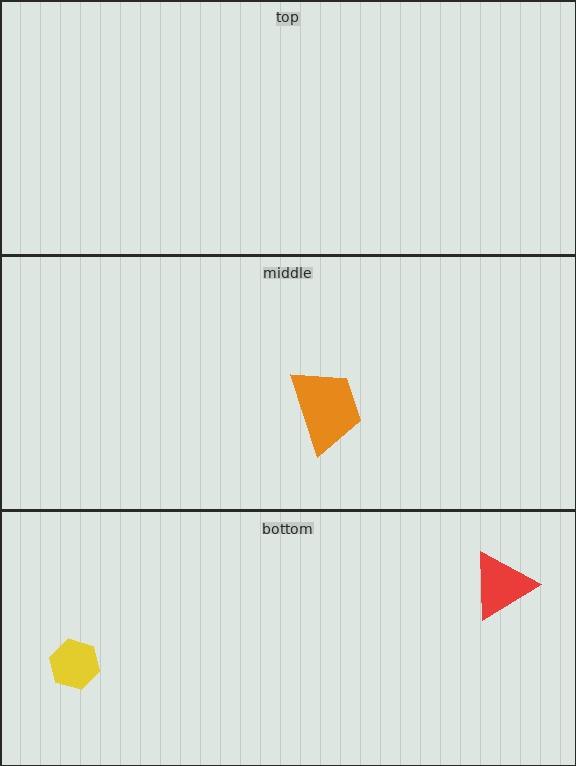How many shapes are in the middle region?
1.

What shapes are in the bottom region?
The yellow hexagon, the red triangle.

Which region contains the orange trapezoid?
The middle region.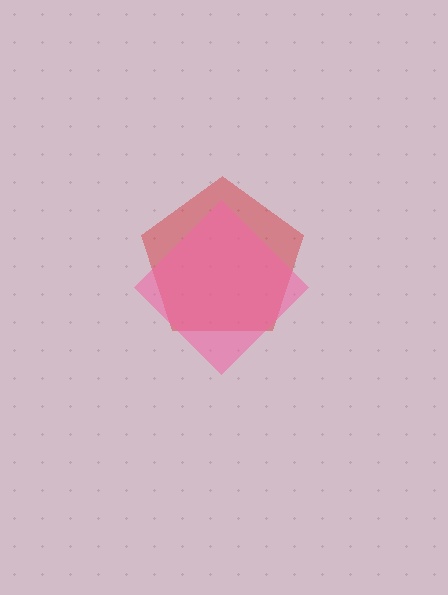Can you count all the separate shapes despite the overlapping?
Yes, there are 2 separate shapes.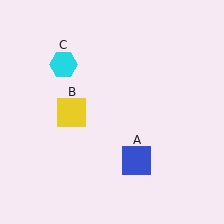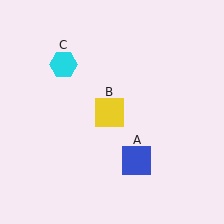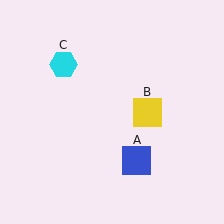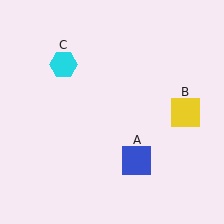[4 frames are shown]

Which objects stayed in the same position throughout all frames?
Blue square (object A) and cyan hexagon (object C) remained stationary.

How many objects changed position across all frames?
1 object changed position: yellow square (object B).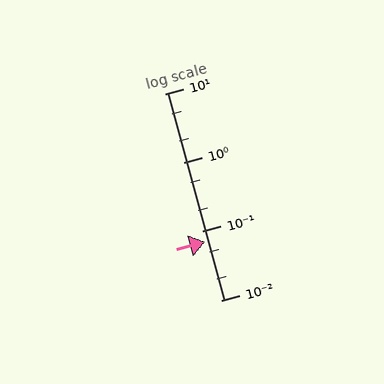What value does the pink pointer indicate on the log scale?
The pointer indicates approximately 0.071.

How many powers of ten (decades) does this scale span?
The scale spans 3 decades, from 0.01 to 10.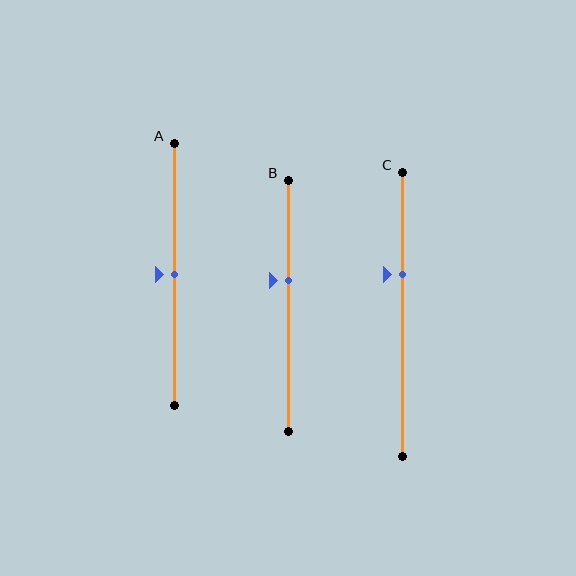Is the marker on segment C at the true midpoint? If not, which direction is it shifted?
No, the marker on segment C is shifted upward by about 14% of the segment length.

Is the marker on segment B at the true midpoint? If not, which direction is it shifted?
No, the marker on segment B is shifted upward by about 10% of the segment length.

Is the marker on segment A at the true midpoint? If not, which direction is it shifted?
Yes, the marker on segment A is at the true midpoint.